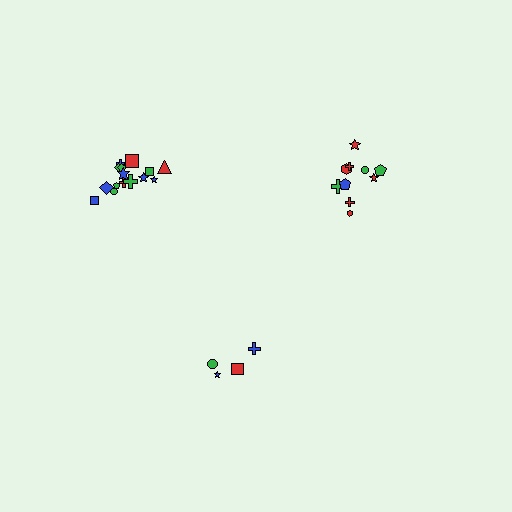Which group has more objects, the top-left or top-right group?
The top-left group.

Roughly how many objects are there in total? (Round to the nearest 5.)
Roughly 30 objects in total.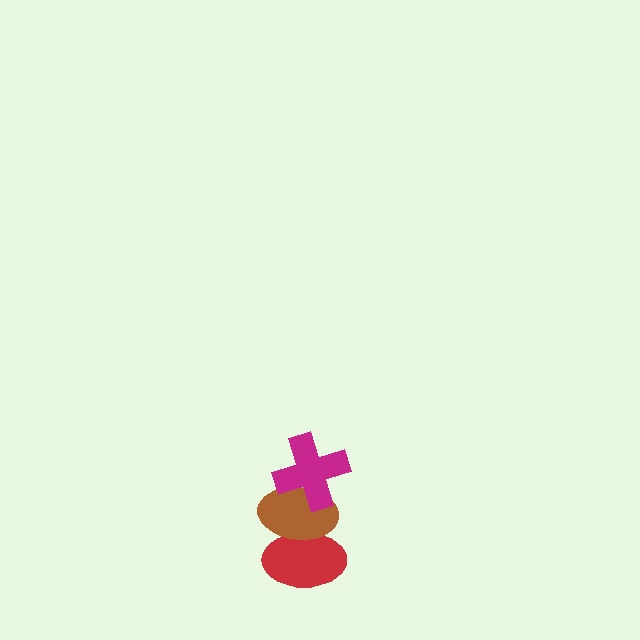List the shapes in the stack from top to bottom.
From top to bottom: the magenta cross, the brown ellipse, the red ellipse.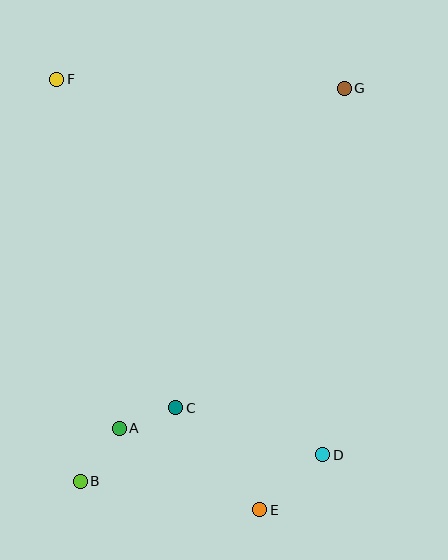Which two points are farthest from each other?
Points E and F are farthest from each other.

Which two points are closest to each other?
Points A and C are closest to each other.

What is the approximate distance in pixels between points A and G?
The distance between A and G is approximately 408 pixels.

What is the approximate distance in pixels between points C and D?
The distance between C and D is approximately 154 pixels.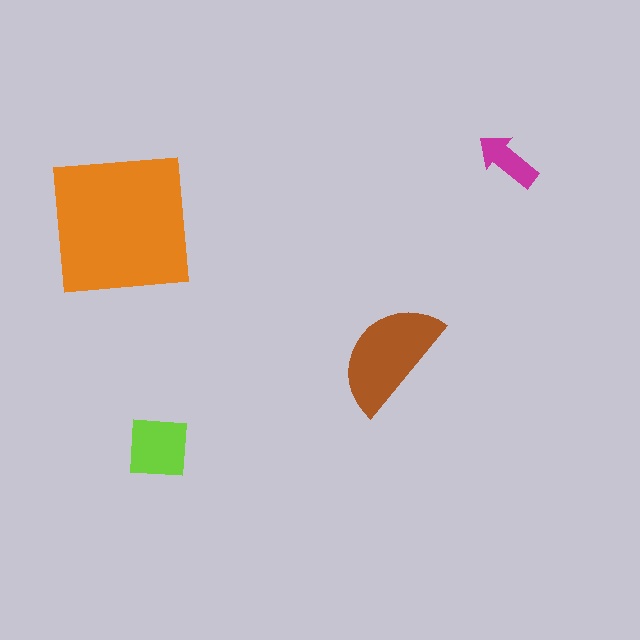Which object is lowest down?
The lime square is bottommost.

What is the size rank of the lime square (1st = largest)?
3rd.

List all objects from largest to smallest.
The orange square, the brown semicircle, the lime square, the magenta arrow.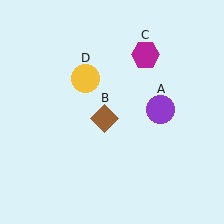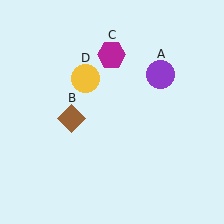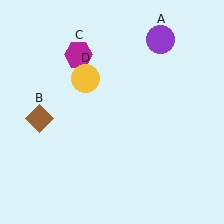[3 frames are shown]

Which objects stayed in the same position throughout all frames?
Yellow circle (object D) remained stationary.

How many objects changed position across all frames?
3 objects changed position: purple circle (object A), brown diamond (object B), magenta hexagon (object C).